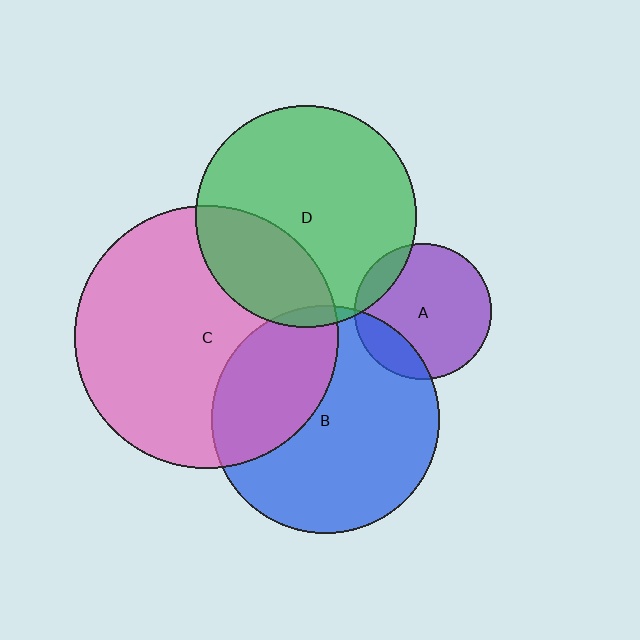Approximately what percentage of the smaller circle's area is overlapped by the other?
Approximately 20%.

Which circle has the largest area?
Circle C (pink).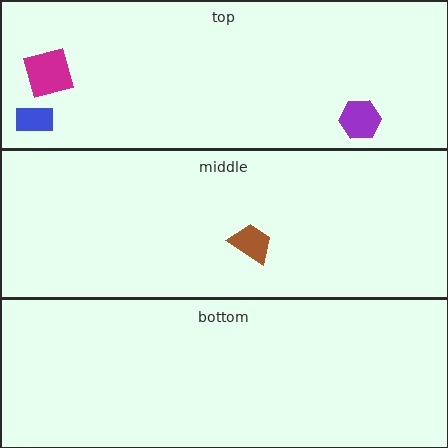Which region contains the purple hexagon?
The top region.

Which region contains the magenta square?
The top region.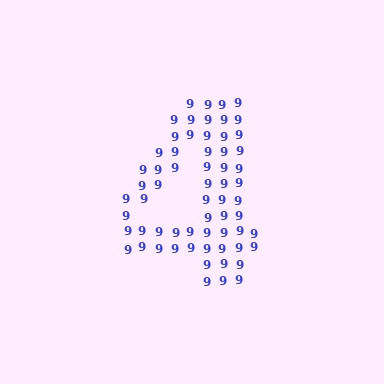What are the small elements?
The small elements are digit 9's.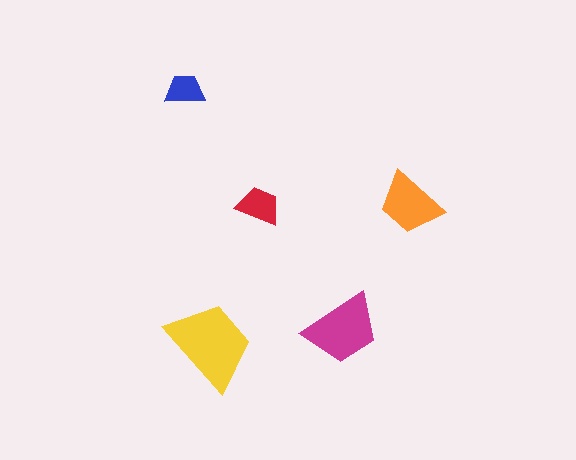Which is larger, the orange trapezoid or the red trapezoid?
The orange one.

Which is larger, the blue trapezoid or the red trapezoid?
The red one.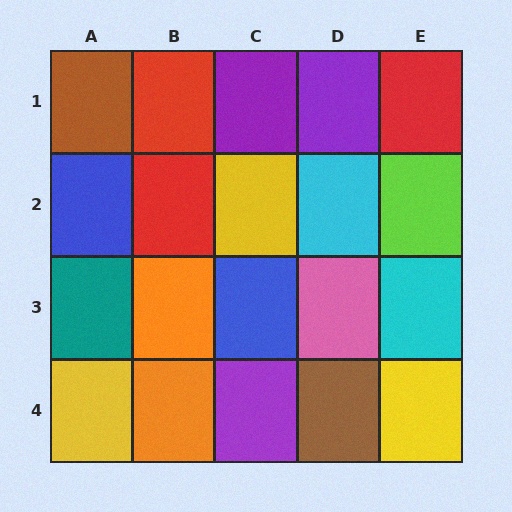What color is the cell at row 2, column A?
Blue.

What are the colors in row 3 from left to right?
Teal, orange, blue, pink, cyan.